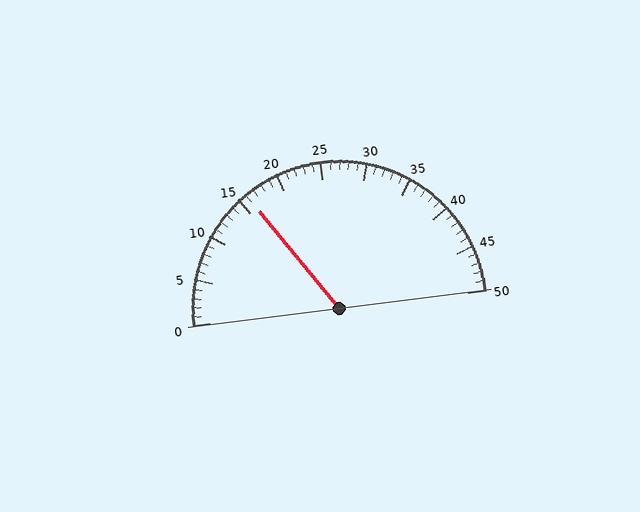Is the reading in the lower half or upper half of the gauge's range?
The reading is in the lower half of the range (0 to 50).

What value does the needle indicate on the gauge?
The needle indicates approximately 16.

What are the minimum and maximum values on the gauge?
The gauge ranges from 0 to 50.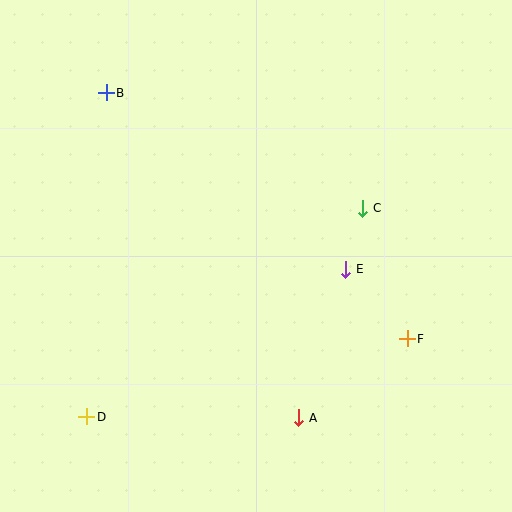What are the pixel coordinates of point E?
Point E is at (345, 269).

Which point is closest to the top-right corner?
Point C is closest to the top-right corner.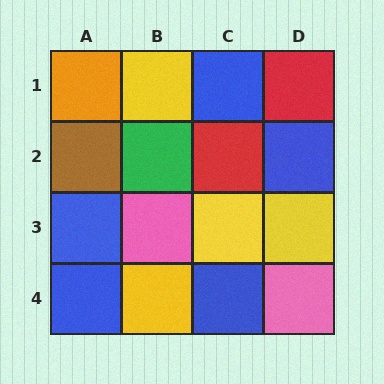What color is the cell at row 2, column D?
Blue.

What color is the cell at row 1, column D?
Red.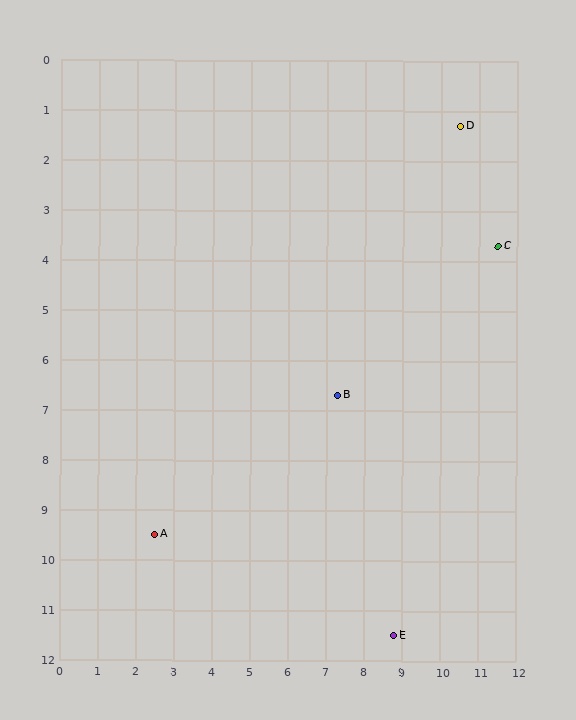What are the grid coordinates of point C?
Point C is at approximately (11.5, 3.7).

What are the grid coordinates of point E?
Point E is at approximately (8.8, 11.5).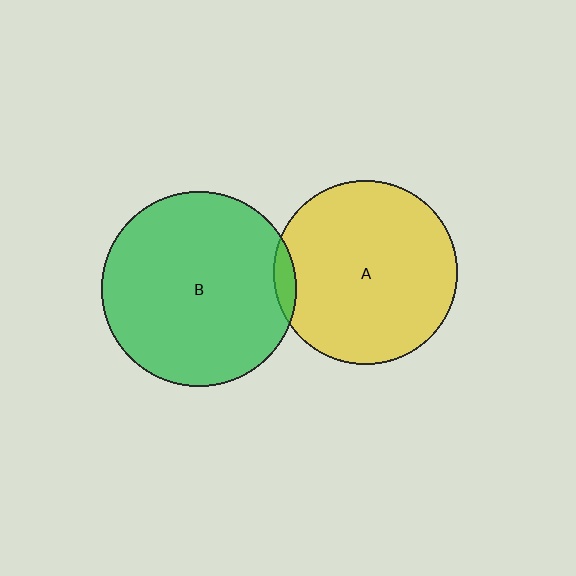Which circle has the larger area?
Circle B (green).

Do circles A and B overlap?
Yes.